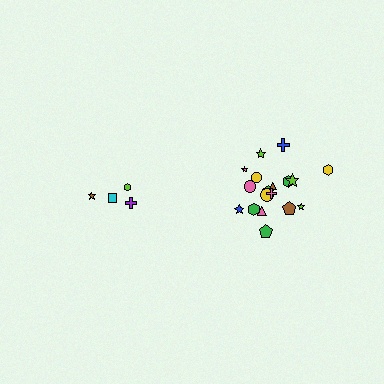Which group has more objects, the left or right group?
The right group.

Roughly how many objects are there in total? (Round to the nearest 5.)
Roughly 20 objects in total.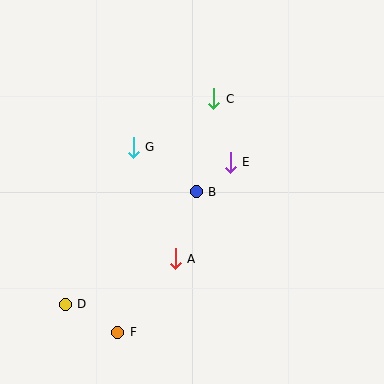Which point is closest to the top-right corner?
Point C is closest to the top-right corner.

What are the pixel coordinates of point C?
Point C is at (214, 99).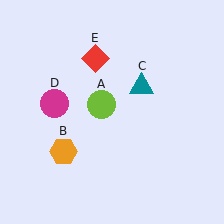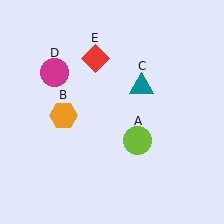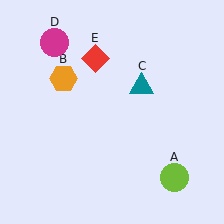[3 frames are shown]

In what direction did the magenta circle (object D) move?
The magenta circle (object D) moved up.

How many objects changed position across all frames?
3 objects changed position: lime circle (object A), orange hexagon (object B), magenta circle (object D).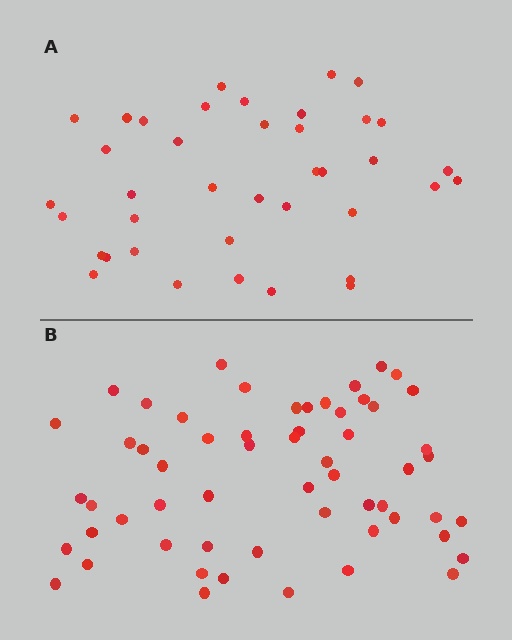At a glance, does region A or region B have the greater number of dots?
Region B (the bottom region) has more dots.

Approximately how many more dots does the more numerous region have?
Region B has approximately 20 more dots than region A.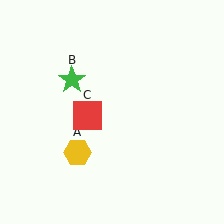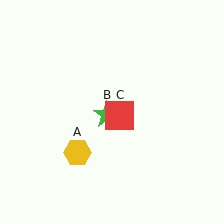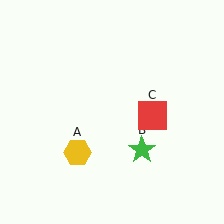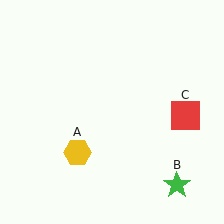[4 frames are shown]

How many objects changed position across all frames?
2 objects changed position: green star (object B), red square (object C).